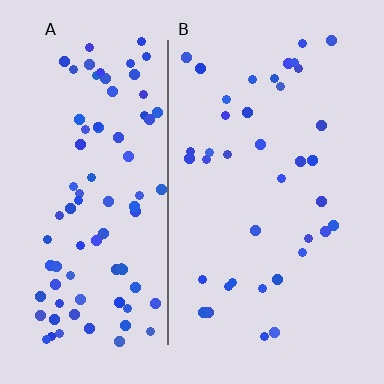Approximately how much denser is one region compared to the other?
Approximately 2.3× — region A over region B.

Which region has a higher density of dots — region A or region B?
A (the left).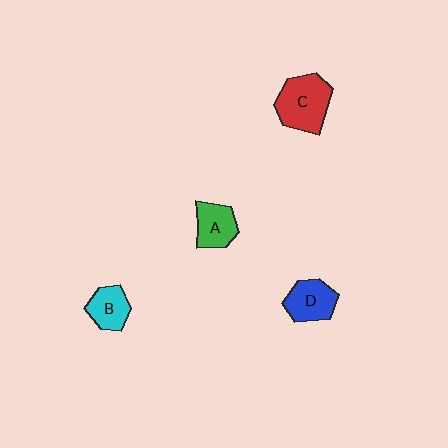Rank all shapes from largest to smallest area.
From largest to smallest: C (red), D (blue), A (green), B (cyan).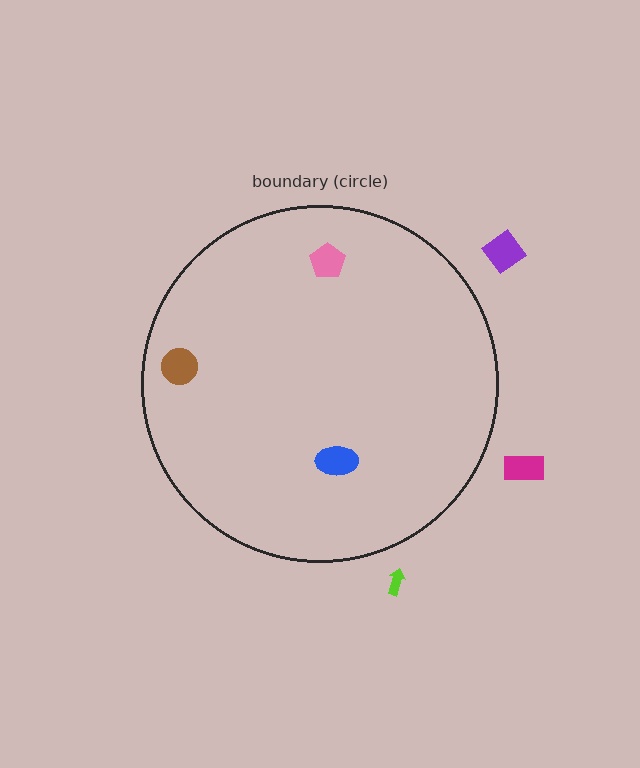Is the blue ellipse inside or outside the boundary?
Inside.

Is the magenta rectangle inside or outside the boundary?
Outside.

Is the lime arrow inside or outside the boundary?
Outside.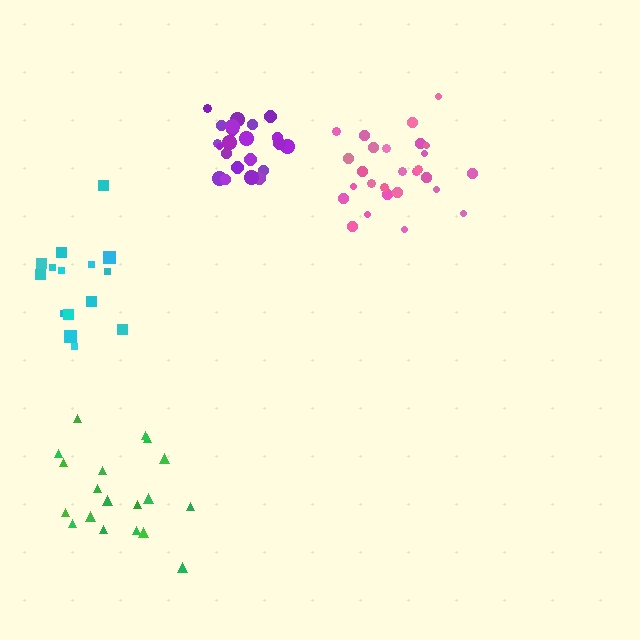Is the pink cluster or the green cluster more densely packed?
Pink.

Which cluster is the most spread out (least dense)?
Green.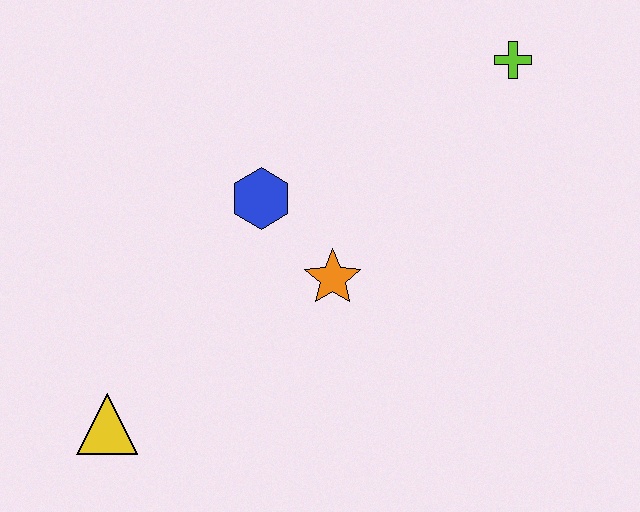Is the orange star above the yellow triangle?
Yes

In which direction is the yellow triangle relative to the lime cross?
The yellow triangle is to the left of the lime cross.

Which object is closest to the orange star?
The blue hexagon is closest to the orange star.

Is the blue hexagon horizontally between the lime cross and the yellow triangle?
Yes